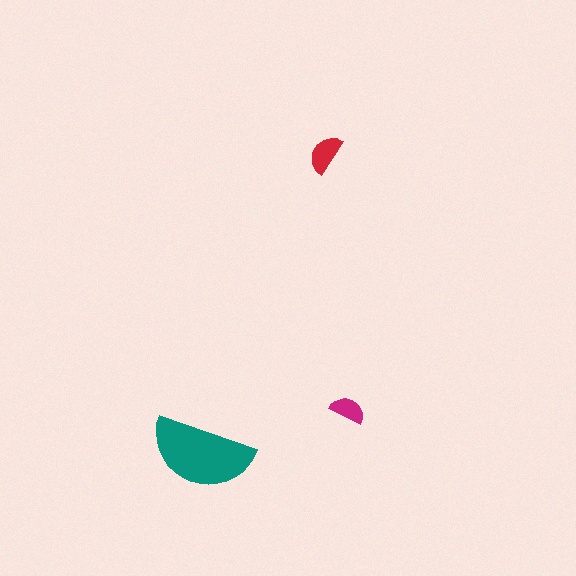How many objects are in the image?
There are 3 objects in the image.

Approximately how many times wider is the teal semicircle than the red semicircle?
About 2.5 times wider.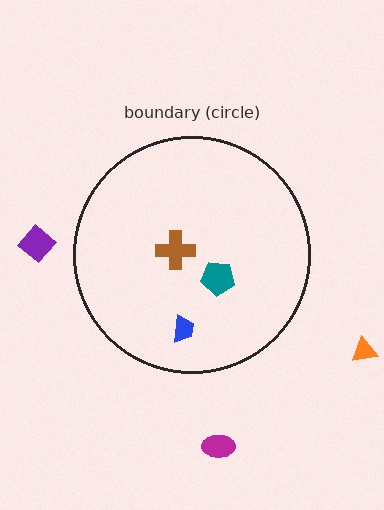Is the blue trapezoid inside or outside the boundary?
Inside.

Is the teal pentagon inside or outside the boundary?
Inside.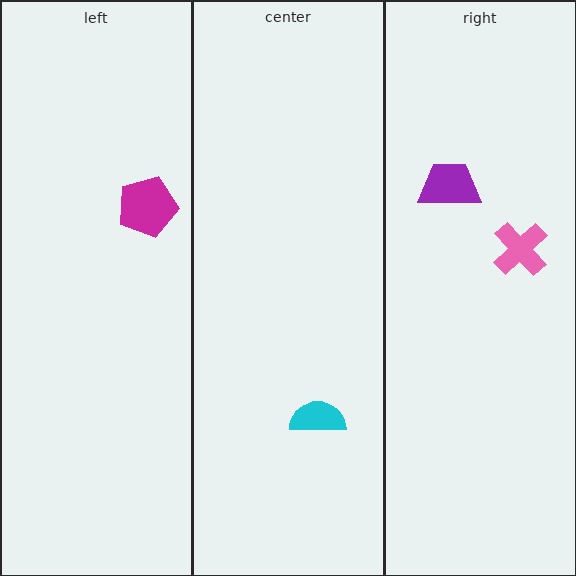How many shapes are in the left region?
1.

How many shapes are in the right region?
2.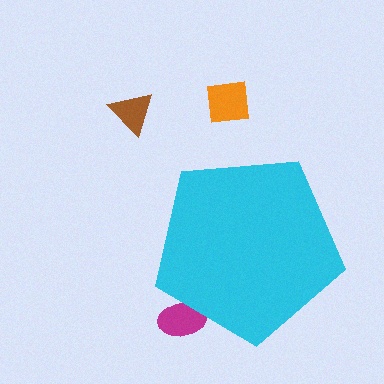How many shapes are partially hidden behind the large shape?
1 shape is partially hidden.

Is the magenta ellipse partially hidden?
Yes, the magenta ellipse is partially hidden behind the cyan pentagon.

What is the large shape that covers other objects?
A cyan pentagon.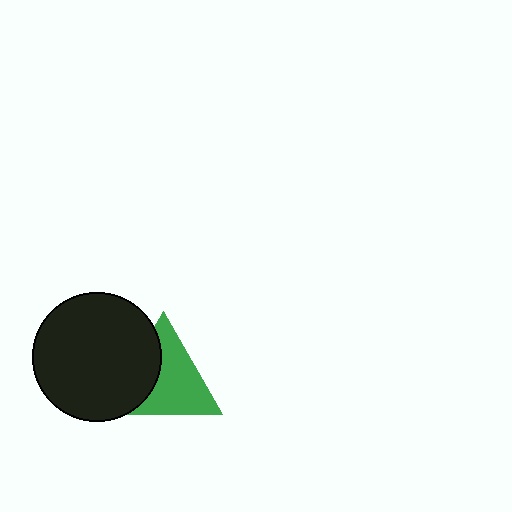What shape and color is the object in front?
The object in front is a black circle.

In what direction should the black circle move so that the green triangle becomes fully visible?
The black circle should move left. That is the shortest direction to clear the overlap and leave the green triangle fully visible.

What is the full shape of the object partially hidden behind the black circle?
The partially hidden object is a green triangle.